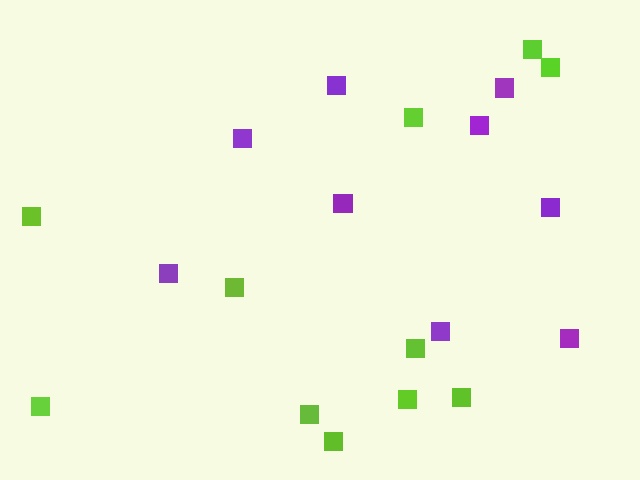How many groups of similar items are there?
There are 2 groups: one group of purple squares (9) and one group of lime squares (11).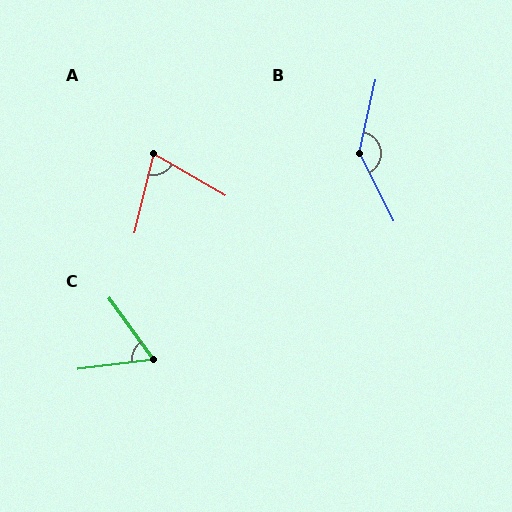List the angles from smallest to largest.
C (62°), A (74°), B (141°).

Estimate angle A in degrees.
Approximately 74 degrees.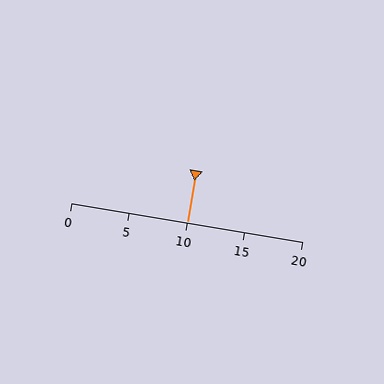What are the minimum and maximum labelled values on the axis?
The axis runs from 0 to 20.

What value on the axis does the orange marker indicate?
The marker indicates approximately 10.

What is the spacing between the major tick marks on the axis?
The major ticks are spaced 5 apart.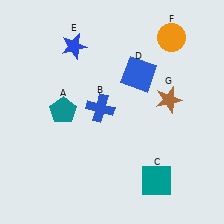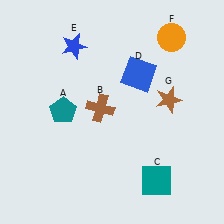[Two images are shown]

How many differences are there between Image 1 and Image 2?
There is 1 difference between the two images.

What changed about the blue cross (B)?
In Image 1, B is blue. In Image 2, it changed to brown.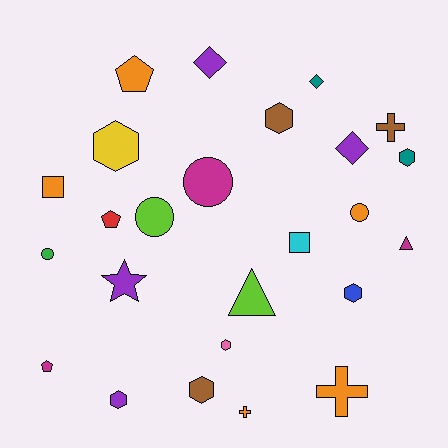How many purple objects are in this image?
There are 4 purple objects.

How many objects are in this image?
There are 25 objects.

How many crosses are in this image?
There are 3 crosses.